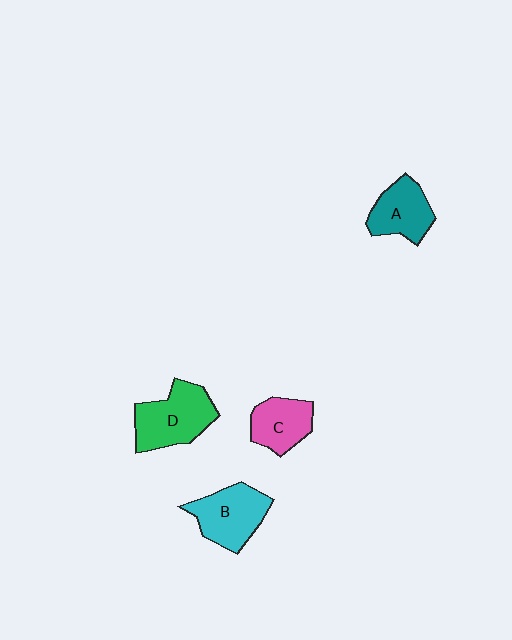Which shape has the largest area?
Shape D (green).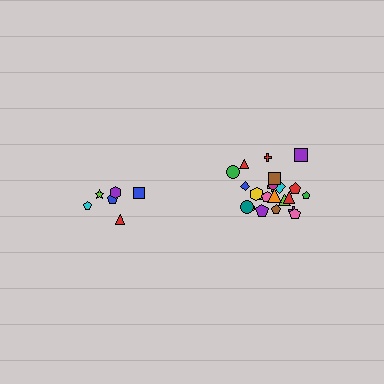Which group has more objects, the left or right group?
The right group.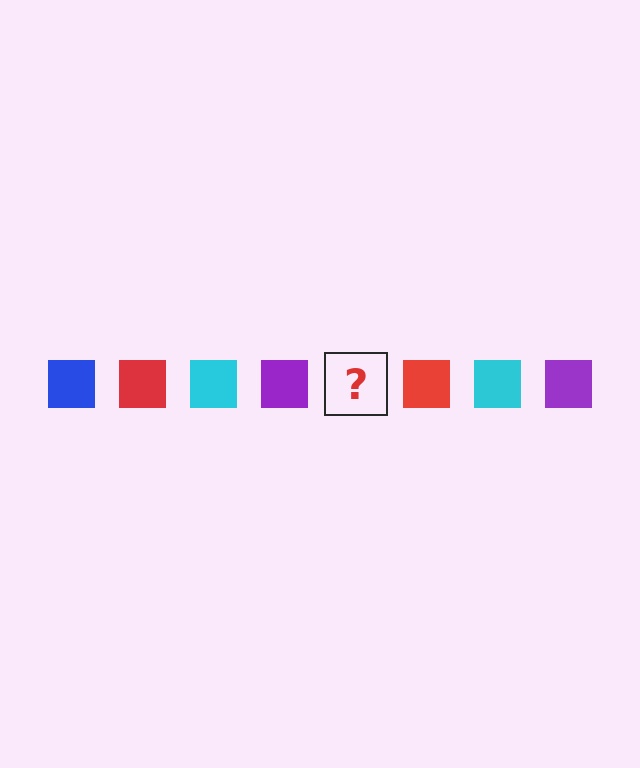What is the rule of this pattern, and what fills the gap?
The rule is that the pattern cycles through blue, red, cyan, purple squares. The gap should be filled with a blue square.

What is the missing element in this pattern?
The missing element is a blue square.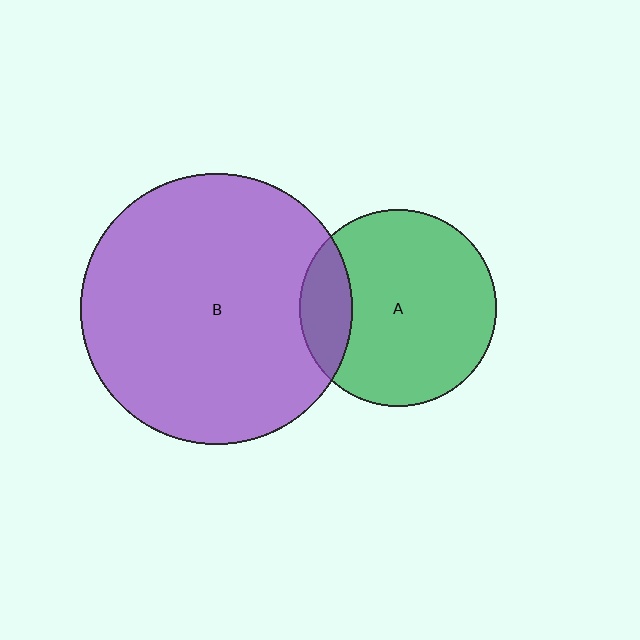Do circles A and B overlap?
Yes.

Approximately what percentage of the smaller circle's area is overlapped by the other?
Approximately 15%.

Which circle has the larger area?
Circle B (purple).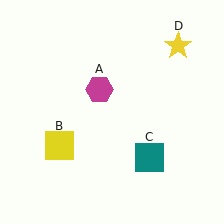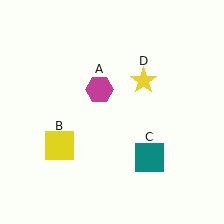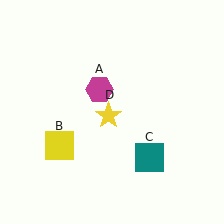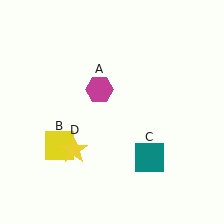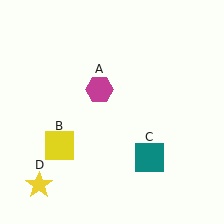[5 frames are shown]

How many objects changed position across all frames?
1 object changed position: yellow star (object D).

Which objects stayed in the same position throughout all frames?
Magenta hexagon (object A) and yellow square (object B) and teal square (object C) remained stationary.